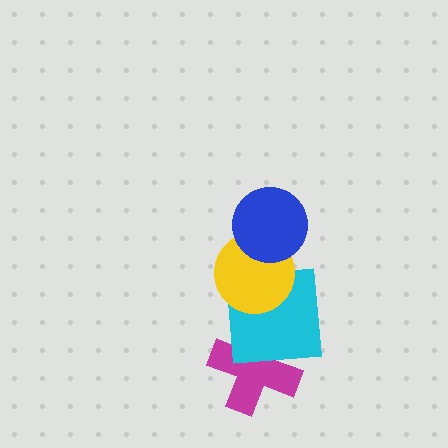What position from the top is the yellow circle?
The yellow circle is 2nd from the top.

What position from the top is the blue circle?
The blue circle is 1st from the top.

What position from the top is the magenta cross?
The magenta cross is 4th from the top.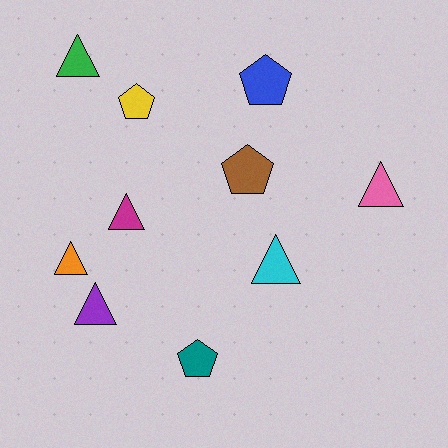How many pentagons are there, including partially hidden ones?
There are 4 pentagons.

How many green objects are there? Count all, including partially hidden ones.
There is 1 green object.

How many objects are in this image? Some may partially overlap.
There are 10 objects.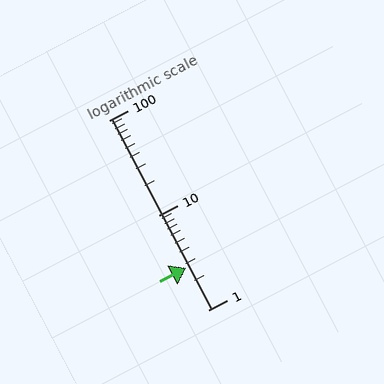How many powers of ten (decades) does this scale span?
The scale spans 2 decades, from 1 to 100.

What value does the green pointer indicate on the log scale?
The pointer indicates approximately 2.8.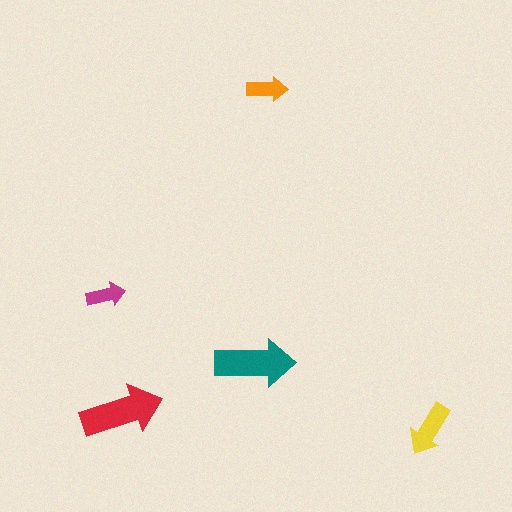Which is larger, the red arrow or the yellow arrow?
The red one.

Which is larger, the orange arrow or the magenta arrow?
The orange one.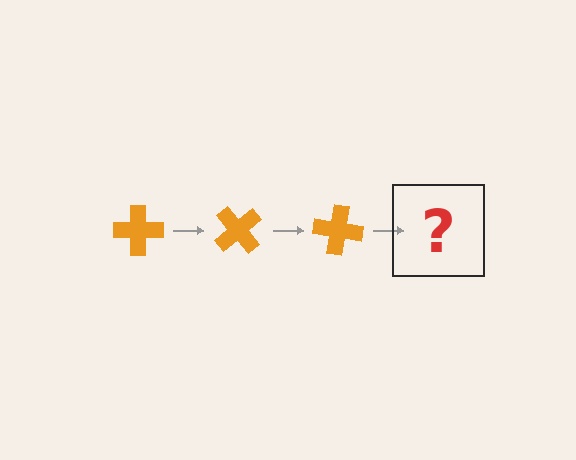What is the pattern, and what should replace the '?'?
The pattern is that the cross rotates 50 degrees each step. The '?' should be an orange cross rotated 150 degrees.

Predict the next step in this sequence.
The next step is an orange cross rotated 150 degrees.